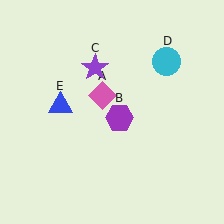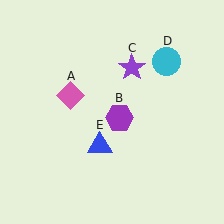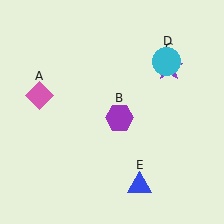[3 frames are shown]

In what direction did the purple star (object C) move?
The purple star (object C) moved right.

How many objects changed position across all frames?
3 objects changed position: pink diamond (object A), purple star (object C), blue triangle (object E).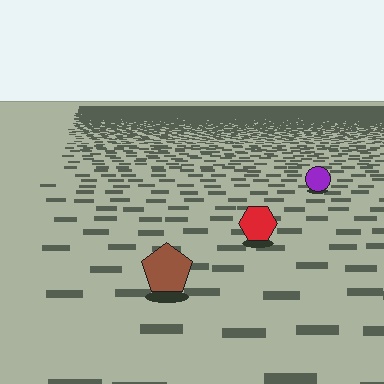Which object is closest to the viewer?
The brown pentagon is closest. The texture marks near it are larger and more spread out.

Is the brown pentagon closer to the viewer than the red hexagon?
Yes. The brown pentagon is closer — you can tell from the texture gradient: the ground texture is coarser near it.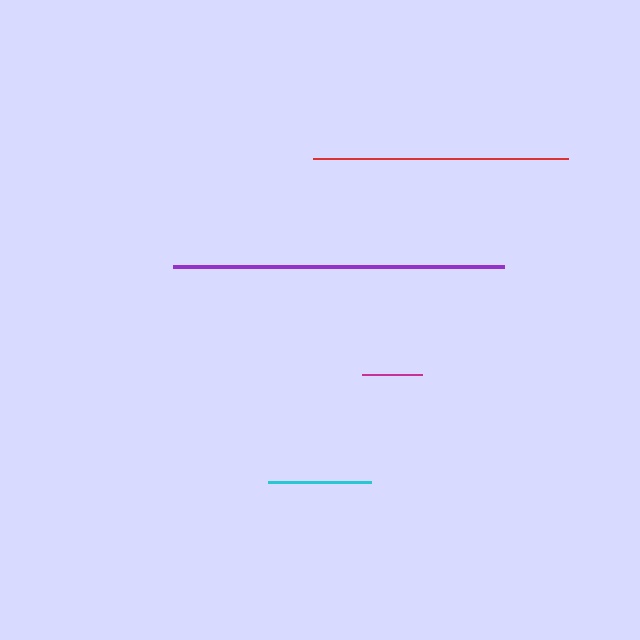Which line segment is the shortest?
The magenta line is the shortest at approximately 61 pixels.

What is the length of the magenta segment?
The magenta segment is approximately 61 pixels long.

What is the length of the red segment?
The red segment is approximately 255 pixels long.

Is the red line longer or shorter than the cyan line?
The red line is longer than the cyan line.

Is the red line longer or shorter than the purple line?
The purple line is longer than the red line.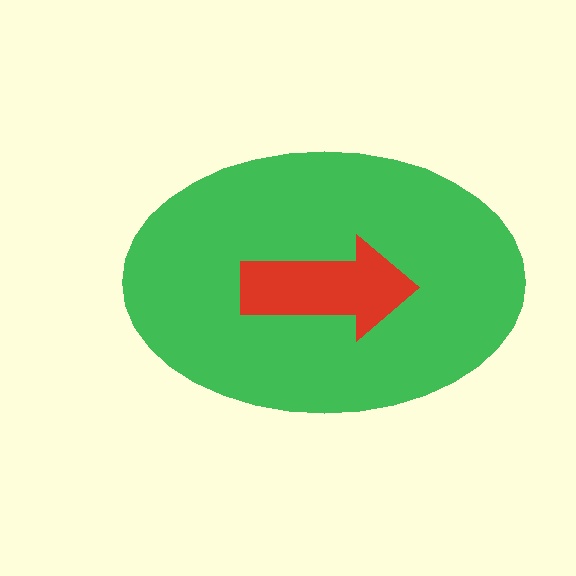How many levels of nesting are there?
2.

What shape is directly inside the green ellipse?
The red arrow.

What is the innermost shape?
The red arrow.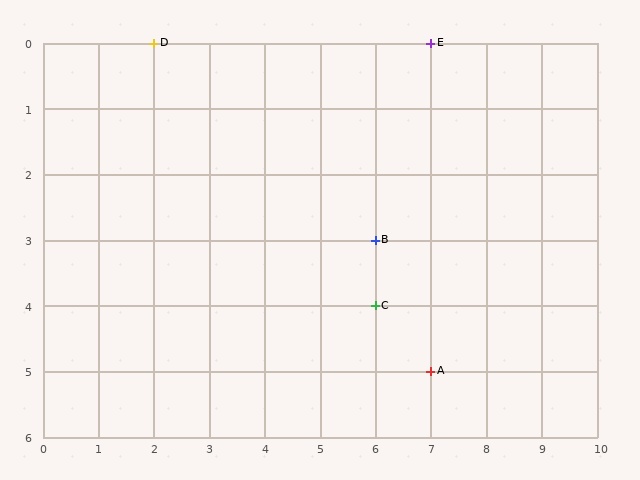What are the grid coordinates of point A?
Point A is at grid coordinates (7, 5).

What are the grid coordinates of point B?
Point B is at grid coordinates (6, 3).